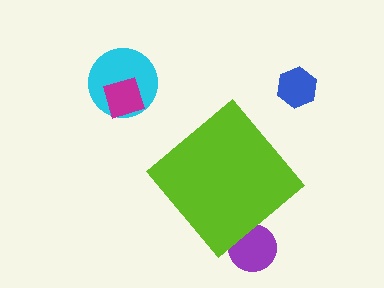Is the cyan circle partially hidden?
No, the cyan circle is fully visible.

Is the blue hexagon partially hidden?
No, the blue hexagon is fully visible.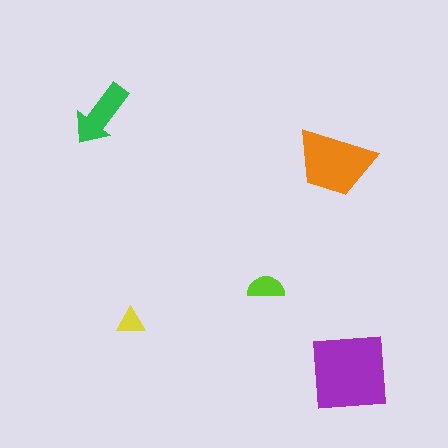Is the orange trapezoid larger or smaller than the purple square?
Smaller.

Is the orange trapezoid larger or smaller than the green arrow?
Larger.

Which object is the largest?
The purple square.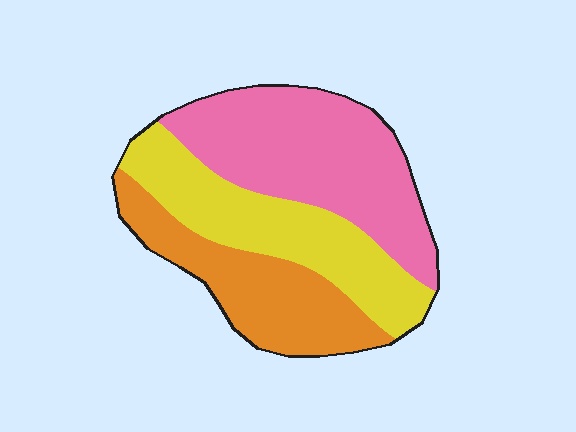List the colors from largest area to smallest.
From largest to smallest: pink, yellow, orange.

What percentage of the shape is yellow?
Yellow takes up about one third (1/3) of the shape.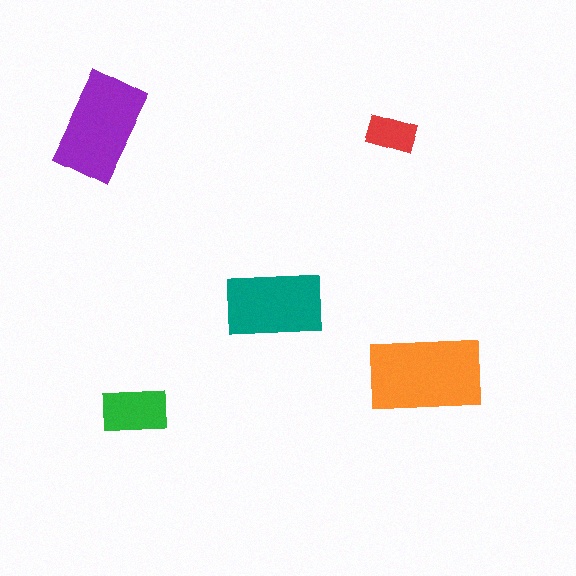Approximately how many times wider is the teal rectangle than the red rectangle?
About 2 times wider.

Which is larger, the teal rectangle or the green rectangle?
The teal one.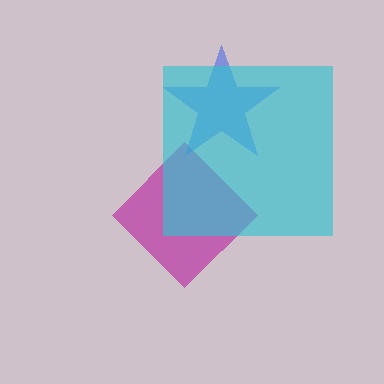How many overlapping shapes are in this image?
There are 3 overlapping shapes in the image.